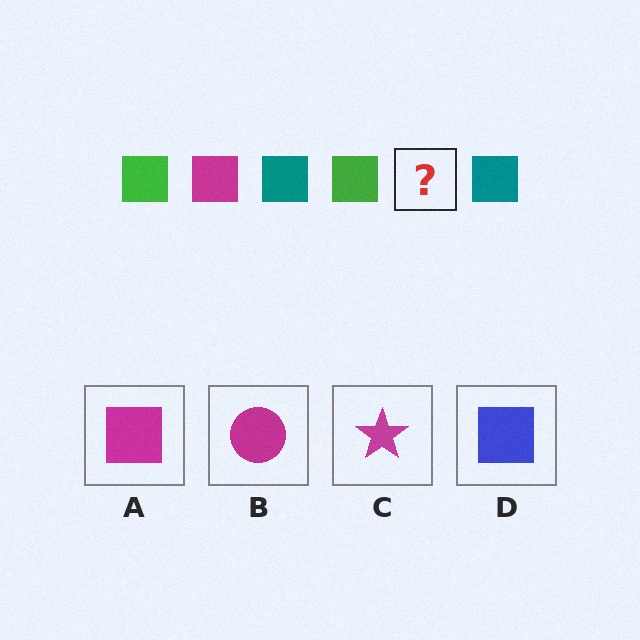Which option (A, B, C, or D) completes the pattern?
A.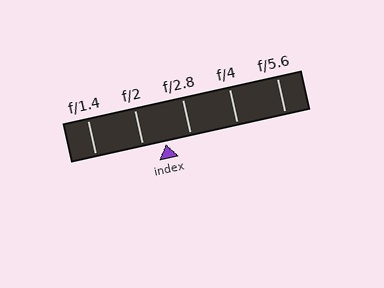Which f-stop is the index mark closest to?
The index mark is closest to f/2.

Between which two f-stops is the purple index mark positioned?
The index mark is between f/2 and f/2.8.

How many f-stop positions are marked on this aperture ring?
There are 5 f-stop positions marked.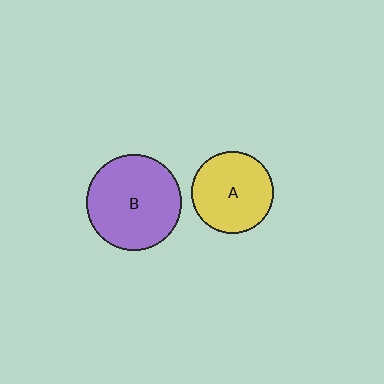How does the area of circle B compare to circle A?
Approximately 1.3 times.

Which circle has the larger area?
Circle B (purple).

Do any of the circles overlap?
No, none of the circles overlap.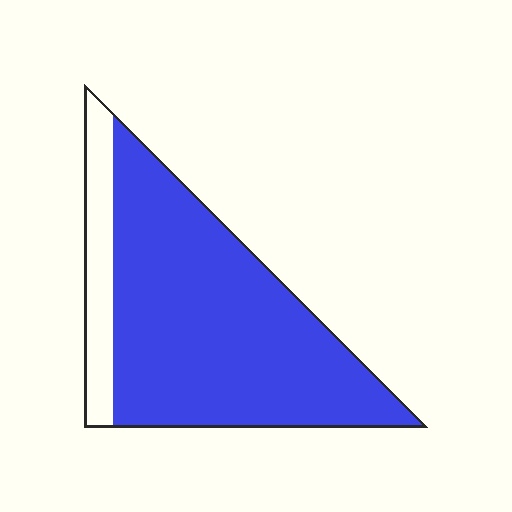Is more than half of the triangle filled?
Yes.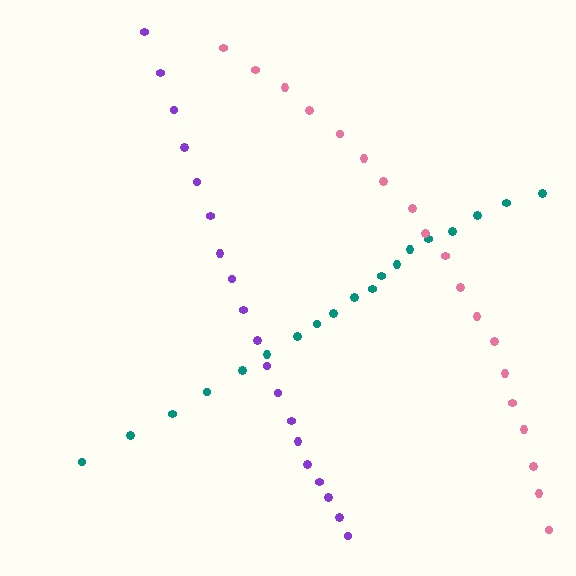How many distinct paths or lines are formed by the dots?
There are 3 distinct paths.